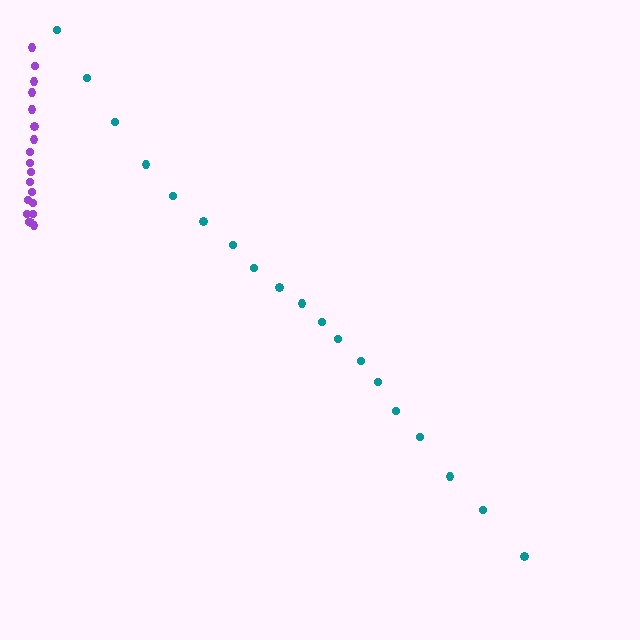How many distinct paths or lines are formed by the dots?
There are 2 distinct paths.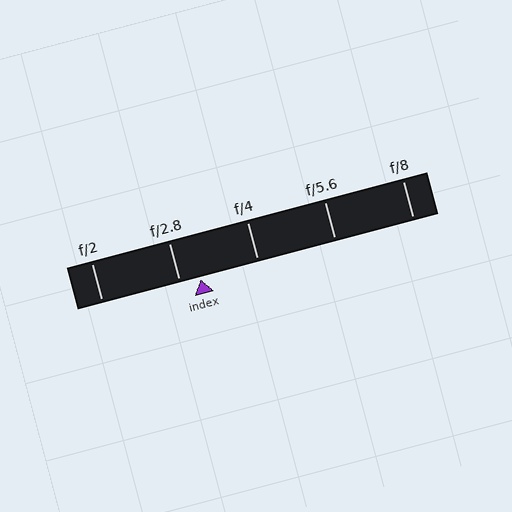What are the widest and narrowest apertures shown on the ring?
The widest aperture shown is f/2 and the narrowest is f/8.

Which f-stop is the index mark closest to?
The index mark is closest to f/2.8.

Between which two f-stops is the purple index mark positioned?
The index mark is between f/2.8 and f/4.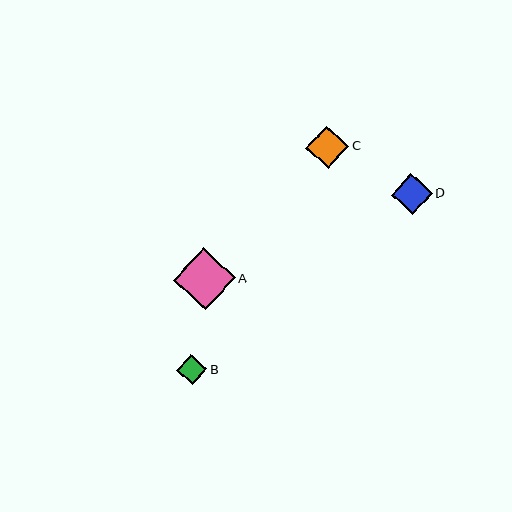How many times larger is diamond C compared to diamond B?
Diamond C is approximately 1.4 times the size of diamond B.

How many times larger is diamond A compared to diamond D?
Diamond A is approximately 1.5 times the size of diamond D.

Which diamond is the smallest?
Diamond B is the smallest with a size of approximately 30 pixels.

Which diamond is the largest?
Diamond A is the largest with a size of approximately 62 pixels.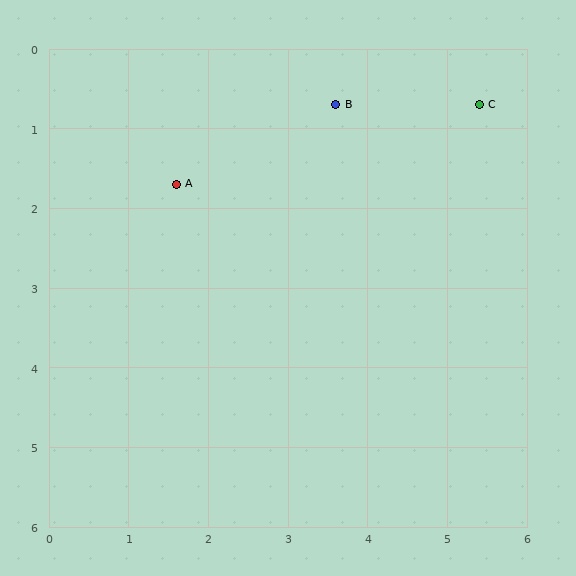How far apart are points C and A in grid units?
Points C and A are about 3.9 grid units apart.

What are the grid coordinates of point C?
Point C is at approximately (5.4, 0.7).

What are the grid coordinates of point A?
Point A is at approximately (1.6, 1.7).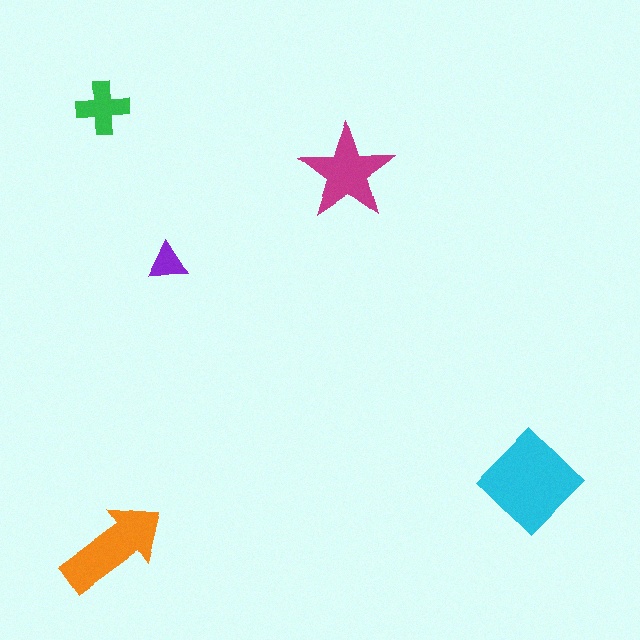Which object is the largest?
The cyan diamond.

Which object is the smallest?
The purple triangle.